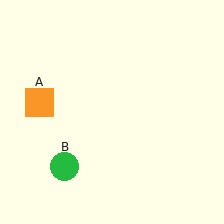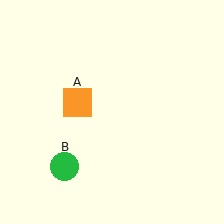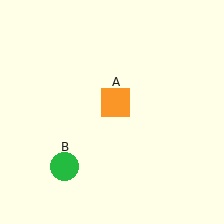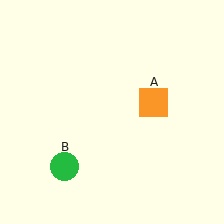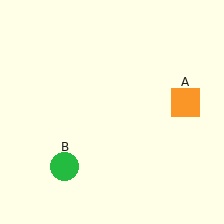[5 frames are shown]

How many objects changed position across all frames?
1 object changed position: orange square (object A).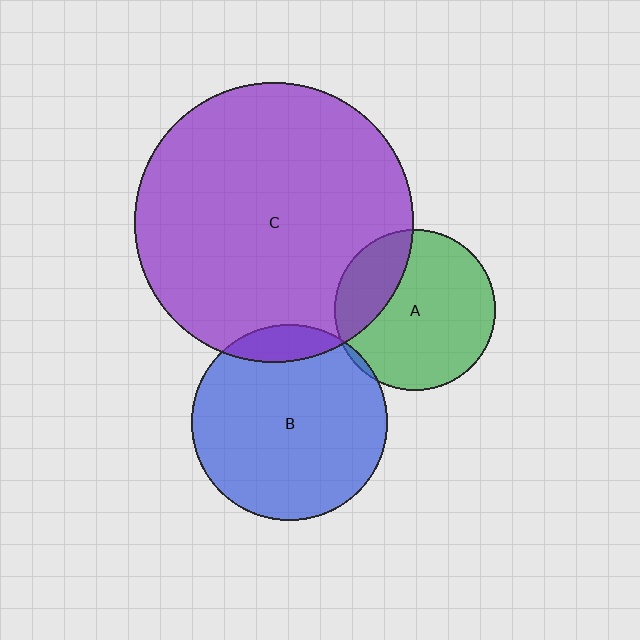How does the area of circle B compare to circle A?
Approximately 1.5 times.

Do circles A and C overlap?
Yes.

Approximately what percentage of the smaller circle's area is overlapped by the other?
Approximately 25%.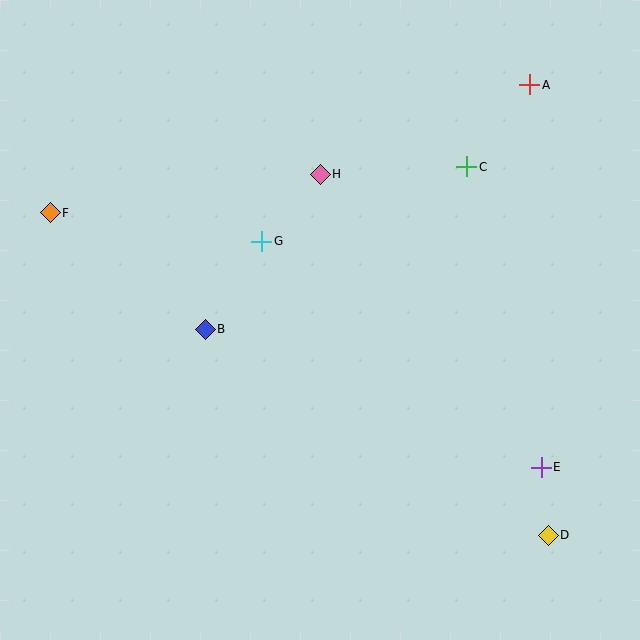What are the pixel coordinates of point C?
Point C is at (467, 167).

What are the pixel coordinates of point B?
Point B is at (205, 329).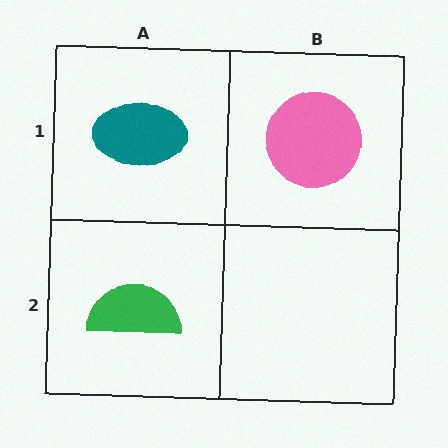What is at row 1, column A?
A teal ellipse.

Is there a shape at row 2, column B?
No, that cell is empty.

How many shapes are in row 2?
1 shape.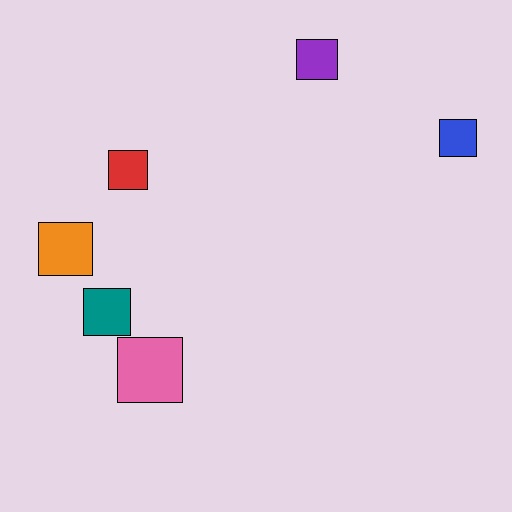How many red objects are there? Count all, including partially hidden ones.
There is 1 red object.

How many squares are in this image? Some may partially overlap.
There are 6 squares.